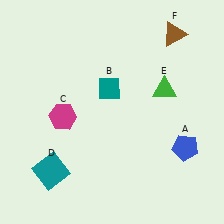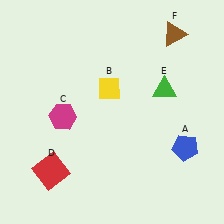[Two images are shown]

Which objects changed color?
B changed from teal to yellow. D changed from teal to red.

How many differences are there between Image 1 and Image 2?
There are 2 differences between the two images.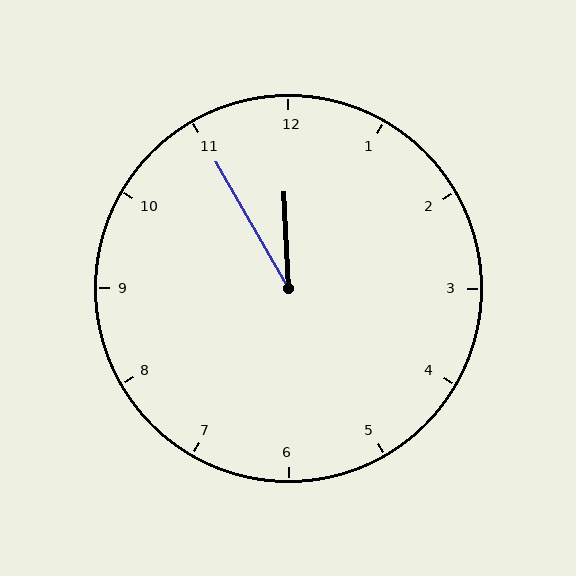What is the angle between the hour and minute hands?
Approximately 28 degrees.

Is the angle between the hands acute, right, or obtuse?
It is acute.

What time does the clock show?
11:55.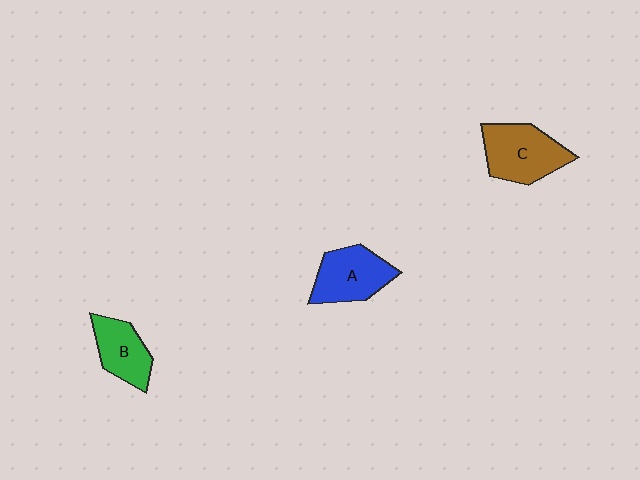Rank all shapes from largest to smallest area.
From largest to smallest: C (brown), A (blue), B (green).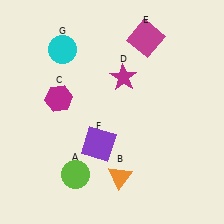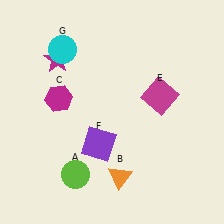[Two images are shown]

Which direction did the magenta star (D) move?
The magenta star (D) moved left.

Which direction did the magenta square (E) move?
The magenta square (E) moved down.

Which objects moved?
The objects that moved are: the magenta star (D), the magenta square (E).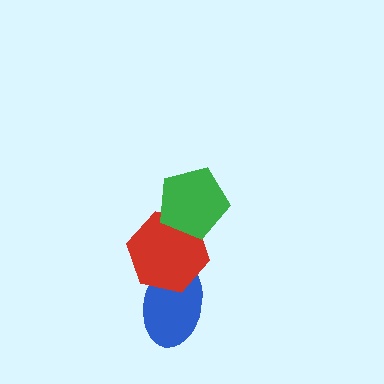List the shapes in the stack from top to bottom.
From top to bottom: the green pentagon, the red hexagon, the blue ellipse.